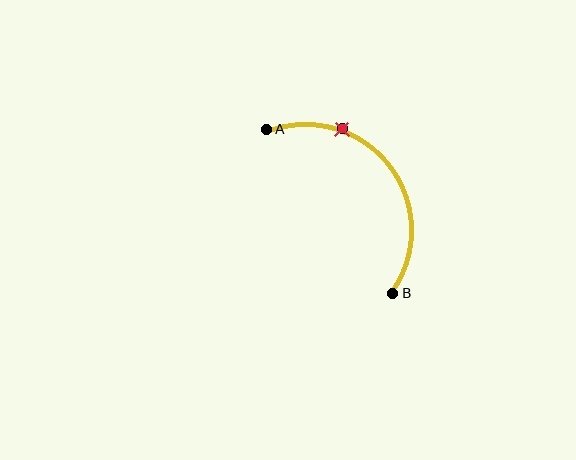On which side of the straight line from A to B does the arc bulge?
The arc bulges above and to the right of the straight line connecting A and B.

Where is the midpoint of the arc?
The arc midpoint is the point on the curve farthest from the straight line joining A and B. It sits above and to the right of that line.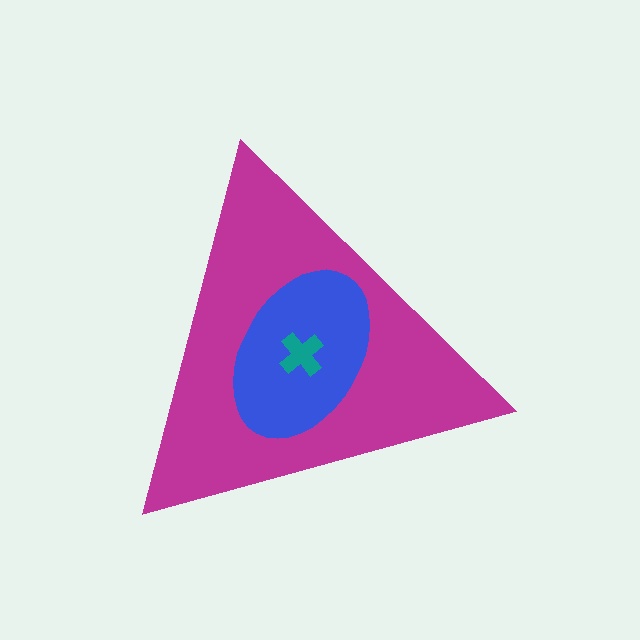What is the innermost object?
The teal cross.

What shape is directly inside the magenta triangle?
The blue ellipse.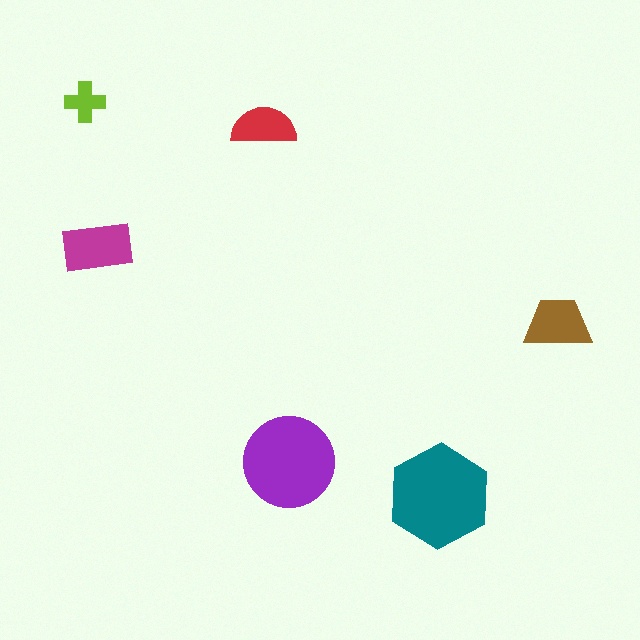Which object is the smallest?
The lime cross.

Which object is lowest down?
The teal hexagon is bottommost.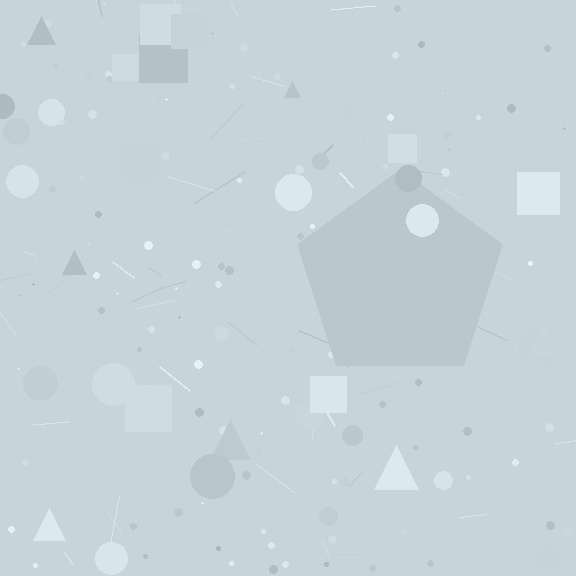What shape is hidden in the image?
A pentagon is hidden in the image.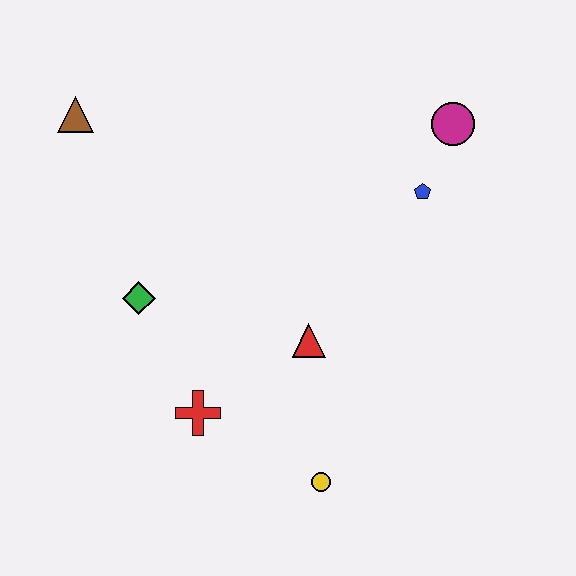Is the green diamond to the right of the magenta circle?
No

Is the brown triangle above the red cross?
Yes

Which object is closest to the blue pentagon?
The magenta circle is closest to the blue pentagon.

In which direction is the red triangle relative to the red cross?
The red triangle is to the right of the red cross.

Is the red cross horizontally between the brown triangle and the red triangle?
Yes